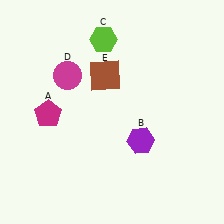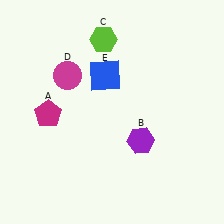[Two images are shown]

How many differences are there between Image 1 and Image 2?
There is 1 difference between the two images.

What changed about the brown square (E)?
In Image 1, E is brown. In Image 2, it changed to blue.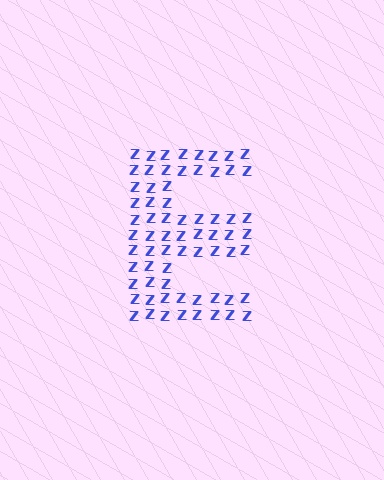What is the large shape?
The large shape is the letter E.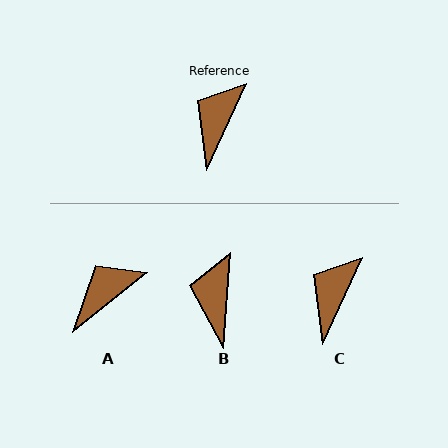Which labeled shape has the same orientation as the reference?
C.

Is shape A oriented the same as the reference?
No, it is off by about 26 degrees.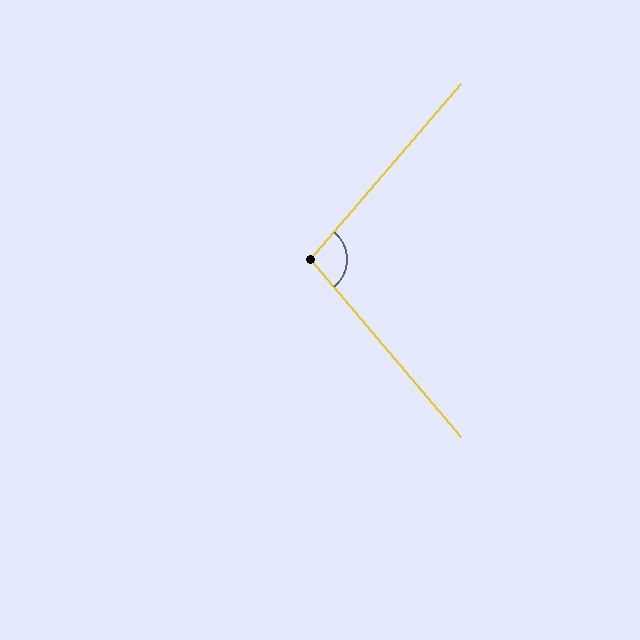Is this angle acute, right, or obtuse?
It is obtuse.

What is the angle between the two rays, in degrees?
Approximately 99 degrees.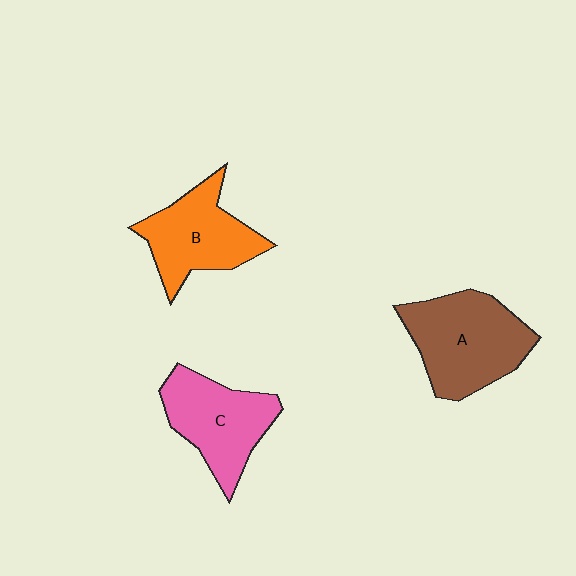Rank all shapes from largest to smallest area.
From largest to smallest: A (brown), C (pink), B (orange).